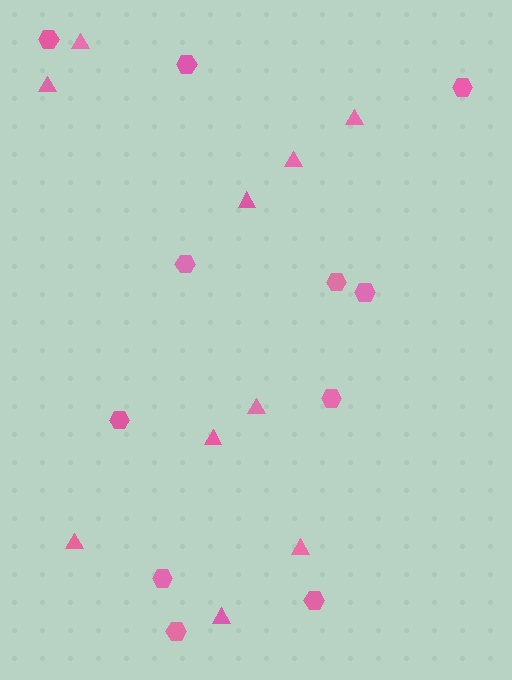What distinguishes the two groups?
There are 2 groups: one group of hexagons (11) and one group of triangles (10).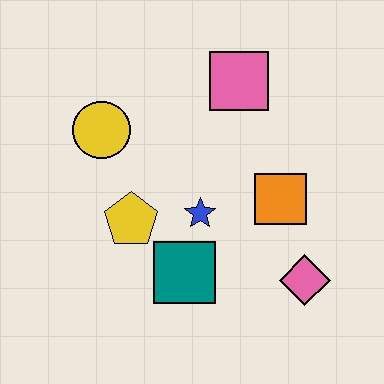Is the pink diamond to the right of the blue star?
Yes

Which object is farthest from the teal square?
The pink square is farthest from the teal square.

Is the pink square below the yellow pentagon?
No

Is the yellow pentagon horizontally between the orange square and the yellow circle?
Yes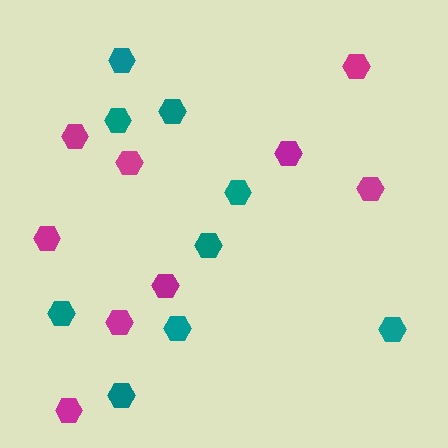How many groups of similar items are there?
There are 2 groups: one group of teal hexagons (9) and one group of magenta hexagons (9).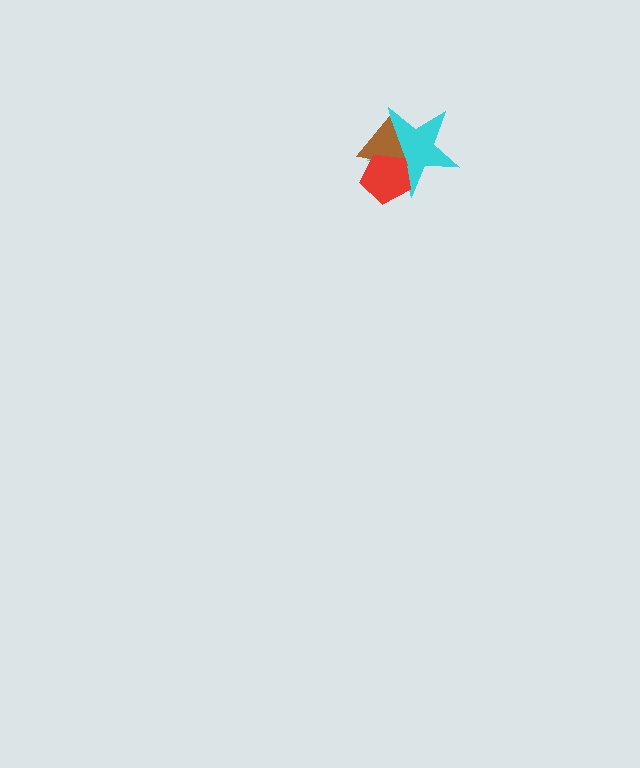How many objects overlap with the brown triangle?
2 objects overlap with the brown triangle.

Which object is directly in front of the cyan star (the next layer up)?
The brown triangle is directly in front of the cyan star.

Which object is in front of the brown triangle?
The red pentagon is in front of the brown triangle.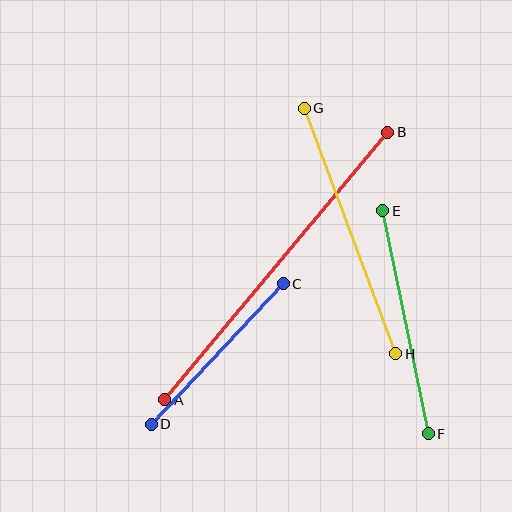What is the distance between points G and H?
The distance is approximately 262 pixels.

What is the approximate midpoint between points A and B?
The midpoint is at approximately (276, 266) pixels.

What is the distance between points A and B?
The distance is approximately 349 pixels.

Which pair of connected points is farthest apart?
Points A and B are farthest apart.